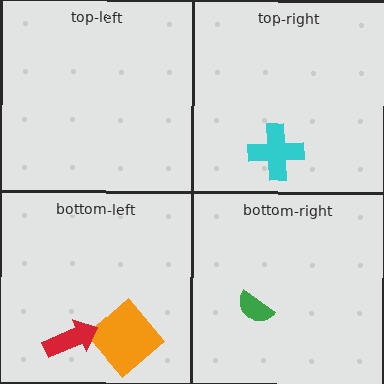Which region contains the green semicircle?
The bottom-right region.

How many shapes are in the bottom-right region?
1.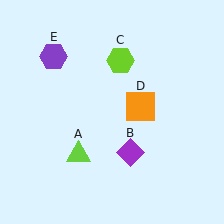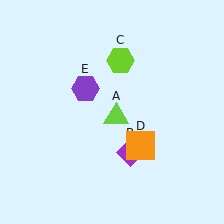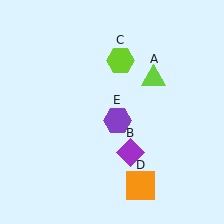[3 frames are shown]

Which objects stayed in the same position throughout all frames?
Purple diamond (object B) and lime hexagon (object C) remained stationary.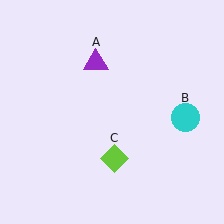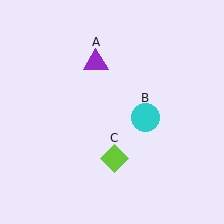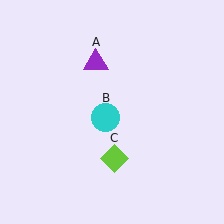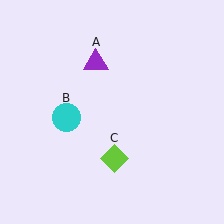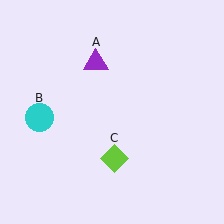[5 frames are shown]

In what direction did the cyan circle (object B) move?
The cyan circle (object B) moved left.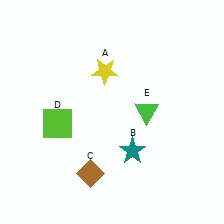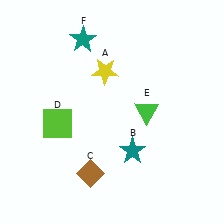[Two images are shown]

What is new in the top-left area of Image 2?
A teal star (F) was added in the top-left area of Image 2.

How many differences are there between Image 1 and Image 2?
There is 1 difference between the two images.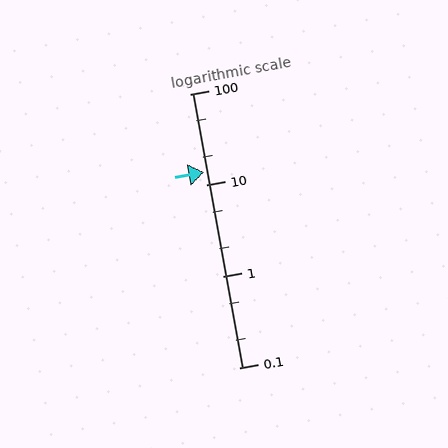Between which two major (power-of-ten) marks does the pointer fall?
The pointer is between 10 and 100.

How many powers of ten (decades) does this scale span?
The scale spans 3 decades, from 0.1 to 100.